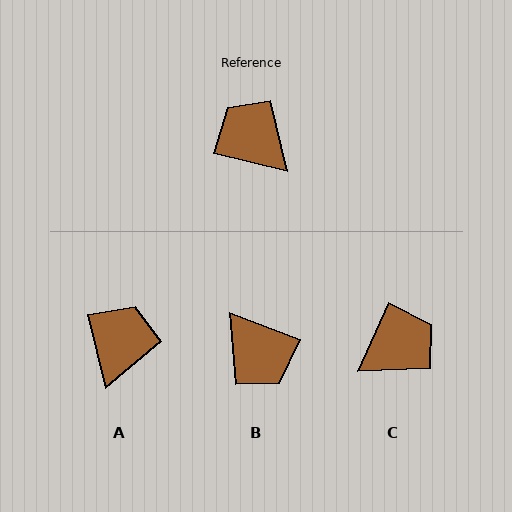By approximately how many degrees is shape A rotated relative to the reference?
Approximately 63 degrees clockwise.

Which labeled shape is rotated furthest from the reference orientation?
B, about 173 degrees away.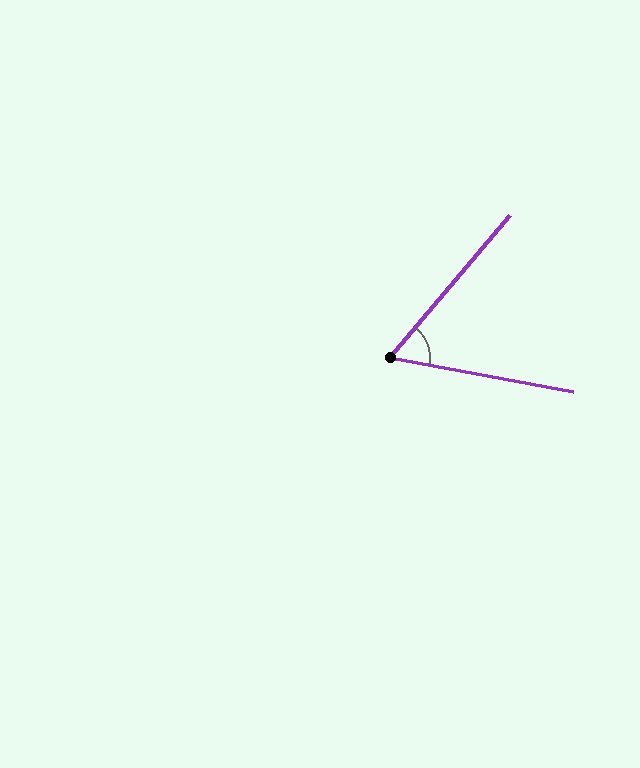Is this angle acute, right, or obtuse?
It is acute.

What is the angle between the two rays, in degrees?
Approximately 60 degrees.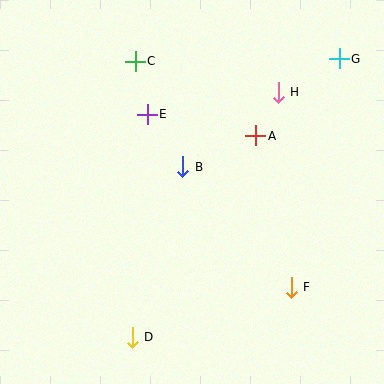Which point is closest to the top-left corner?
Point C is closest to the top-left corner.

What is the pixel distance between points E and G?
The distance between E and G is 200 pixels.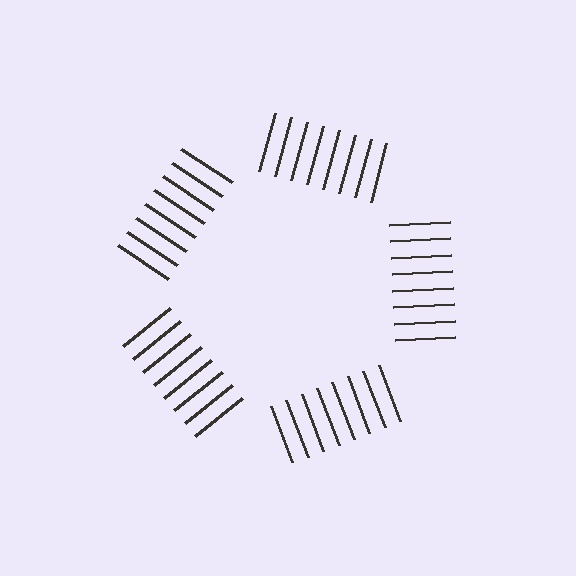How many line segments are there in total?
40 — 8 along each of the 5 edges.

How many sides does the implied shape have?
5 sides — the line-ends trace a pentagon.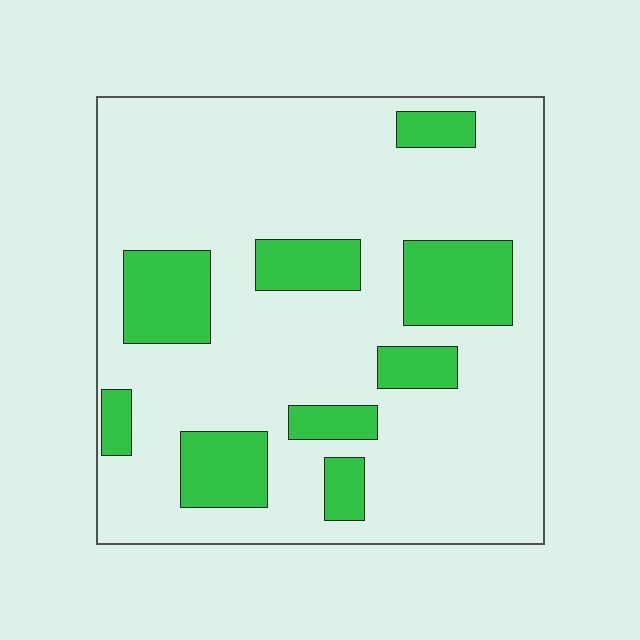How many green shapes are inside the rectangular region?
9.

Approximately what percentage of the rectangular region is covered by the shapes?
Approximately 20%.